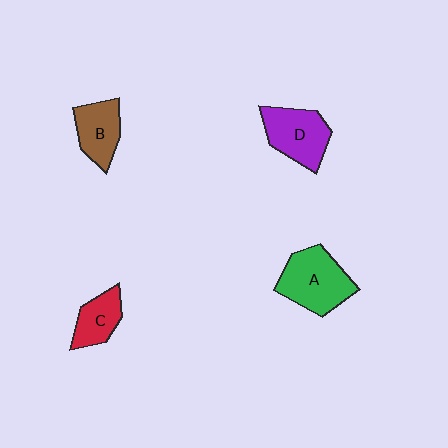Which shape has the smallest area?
Shape C (red).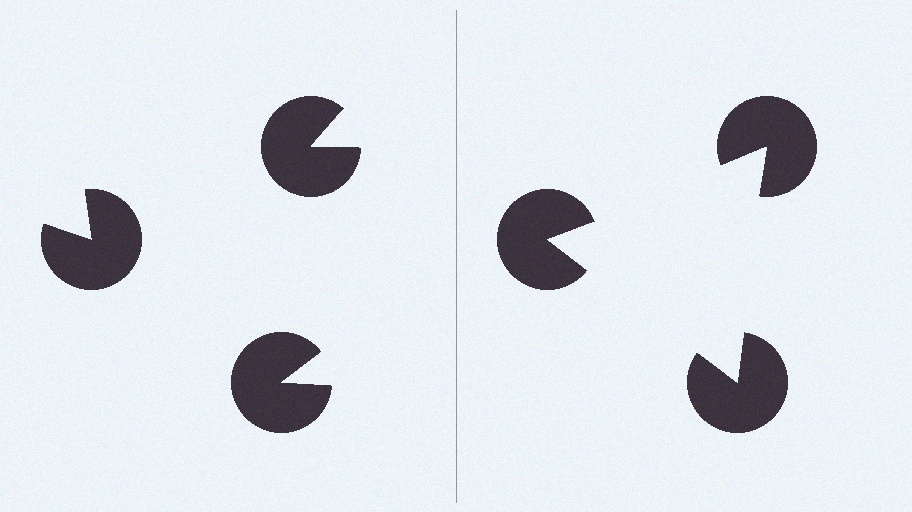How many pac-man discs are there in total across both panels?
6 — 3 on each side.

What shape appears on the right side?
An illusory triangle.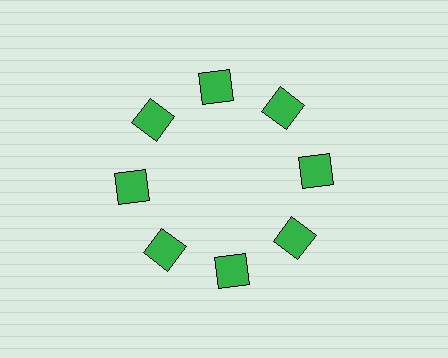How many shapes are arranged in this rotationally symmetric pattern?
There are 8 shapes, arranged in 8 groups of 1.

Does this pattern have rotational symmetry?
Yes, this pattern has 8-fold rotational symmetry. It looks the same after rotating 45 degrees around the center.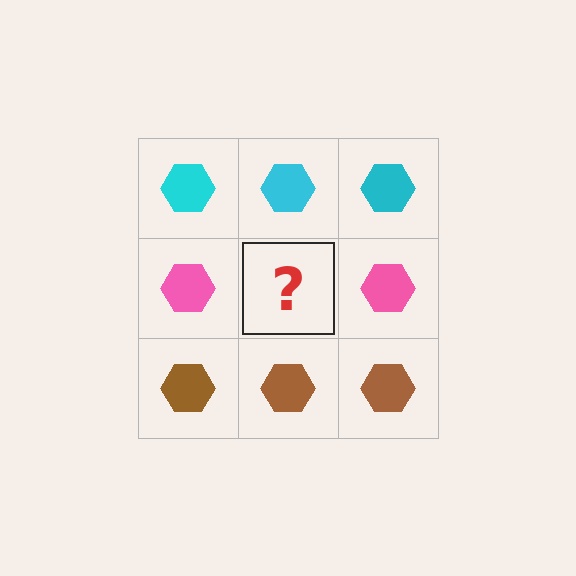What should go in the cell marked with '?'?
The missing cell should contain a pink hexagon.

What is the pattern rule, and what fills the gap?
The rule is that each row has a consistent color. The gap should be filled with a pink hexagon.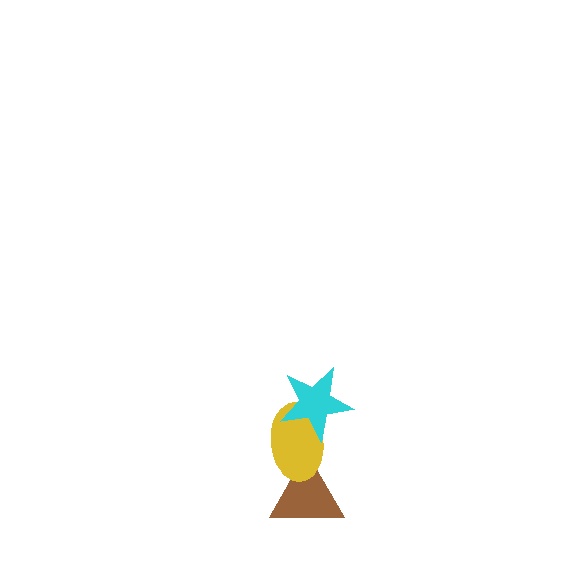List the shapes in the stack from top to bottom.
From top to bottom: the cyan star, the yellow ellipse, the brown triangle.